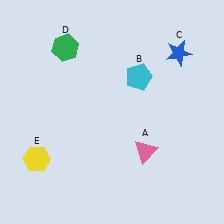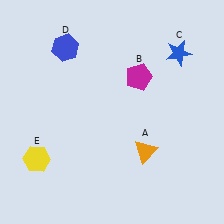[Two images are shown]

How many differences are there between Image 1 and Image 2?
There are 3 differences between the two images.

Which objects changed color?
A changed from pink to orange. B changed from cyan to magenta. D changed from green to blue.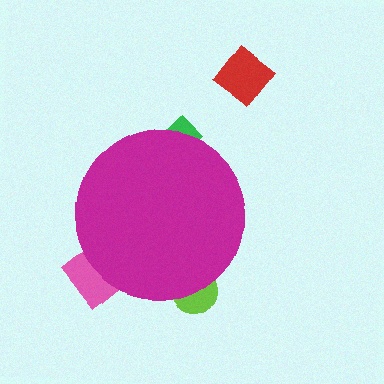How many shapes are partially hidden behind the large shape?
3 shapes are partially hidden.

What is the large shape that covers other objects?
A magenta circle.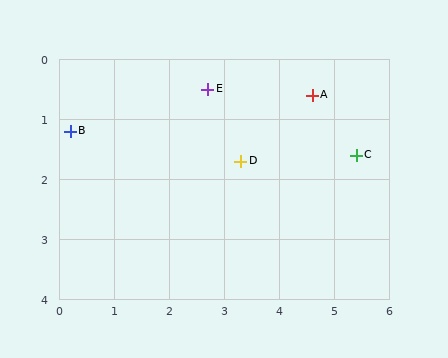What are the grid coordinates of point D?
Point D is at approximately (3.3, 1.7).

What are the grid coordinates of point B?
Point B is at approximately (0.2, 1.2).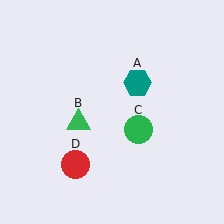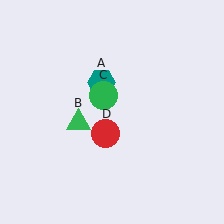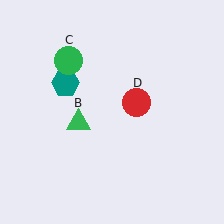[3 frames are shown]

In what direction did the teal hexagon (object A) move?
The teal hexagon (object A) moved left.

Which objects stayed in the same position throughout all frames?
Green triangle (object B) remained stationary.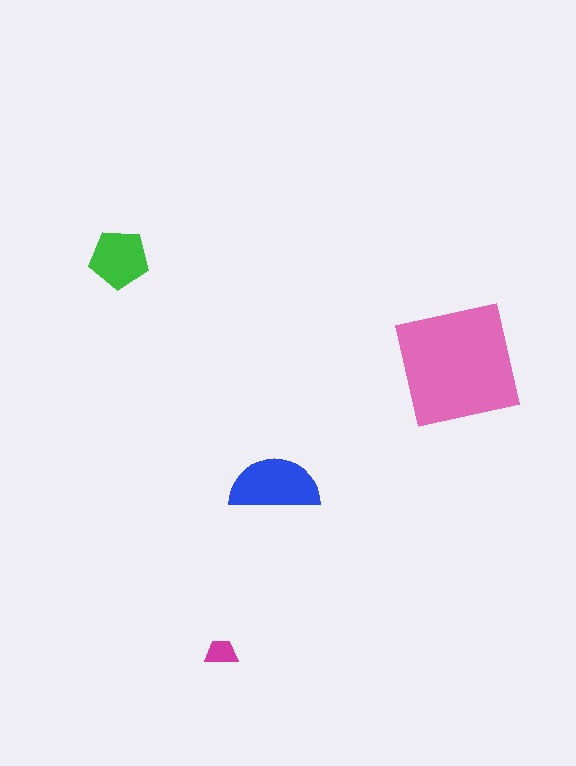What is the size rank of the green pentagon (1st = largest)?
3rd.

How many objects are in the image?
There are 4 objects in the image.